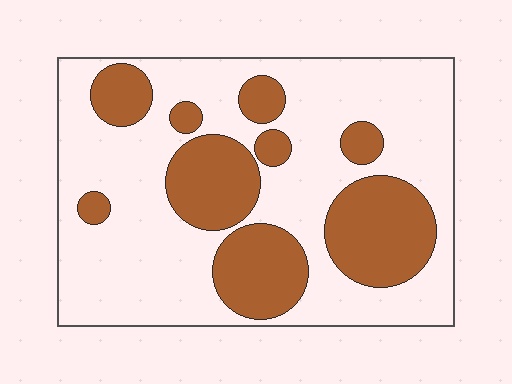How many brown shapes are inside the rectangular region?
9.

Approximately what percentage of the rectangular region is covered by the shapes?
Approximately 30%.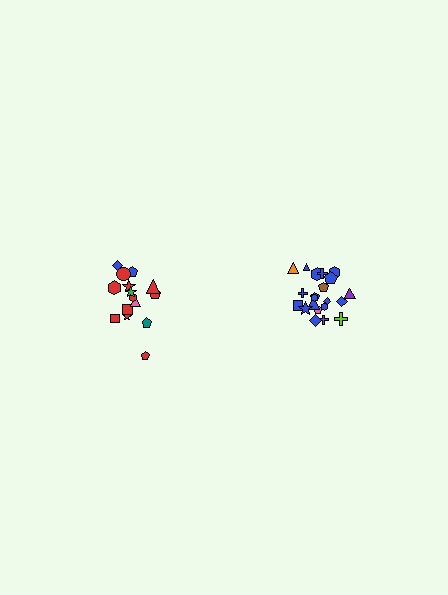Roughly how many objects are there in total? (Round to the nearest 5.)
Roughly 35 objects in total.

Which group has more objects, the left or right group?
The right group.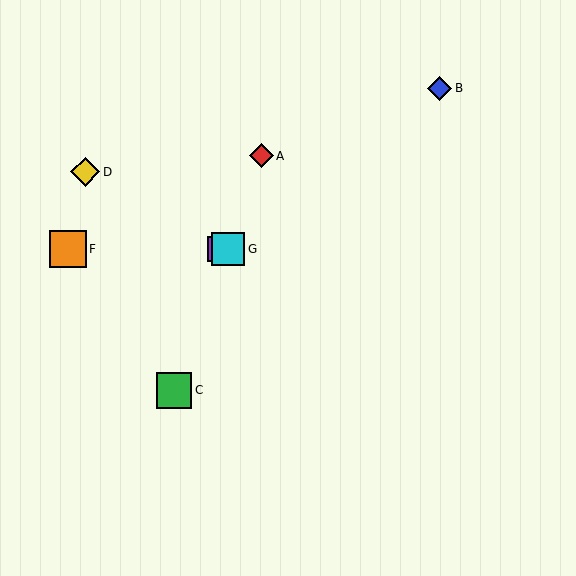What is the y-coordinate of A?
Object A is at y≈156.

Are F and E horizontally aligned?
Yes, both are at y≈249.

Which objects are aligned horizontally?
Objects E, F, G are aligned horizontally.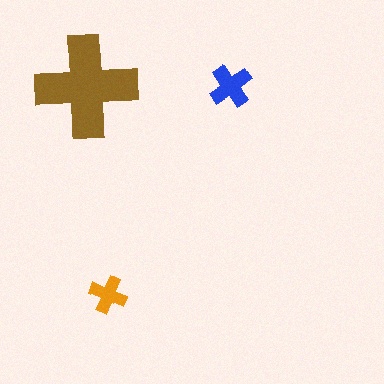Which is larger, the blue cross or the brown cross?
The brown one.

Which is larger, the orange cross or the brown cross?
The brown one.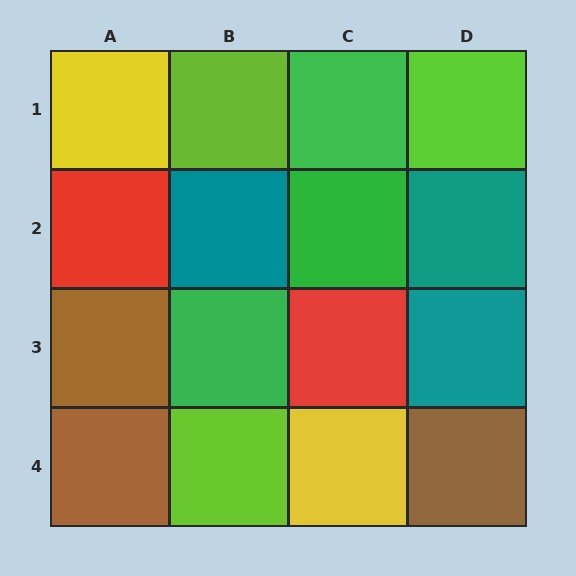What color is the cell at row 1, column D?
Lime.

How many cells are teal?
3 cells are teal.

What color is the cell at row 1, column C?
Green.